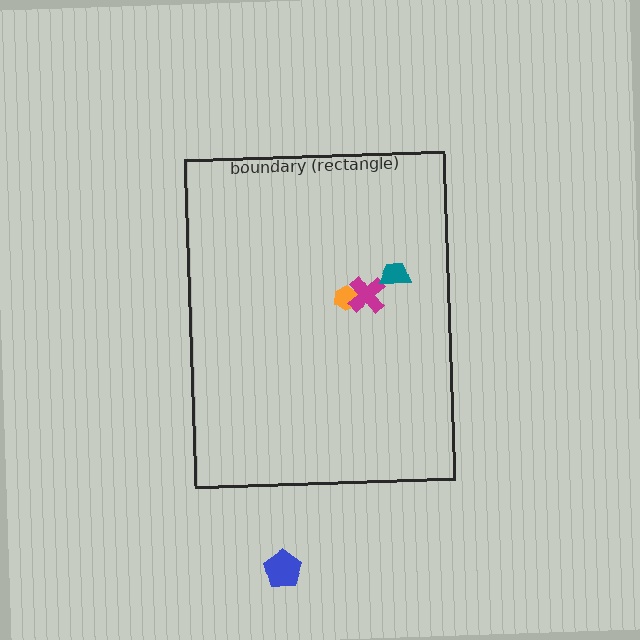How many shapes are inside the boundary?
3 inside, 1 outside.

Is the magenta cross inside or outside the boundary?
Inside.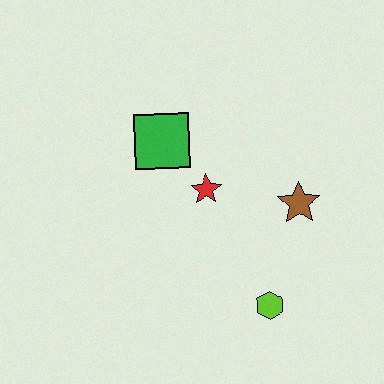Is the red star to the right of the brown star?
No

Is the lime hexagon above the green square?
No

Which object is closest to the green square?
The red star is closest to the green square.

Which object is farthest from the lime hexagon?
The green square is farthest from the lime hexagon.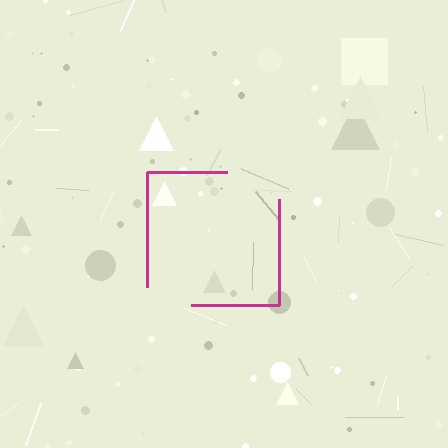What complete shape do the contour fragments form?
The contour fragments form a square.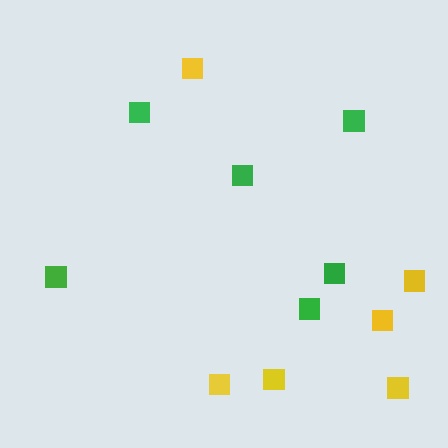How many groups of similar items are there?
There are 2 groups: one group of yellow squares (6) and one group of green squares (6).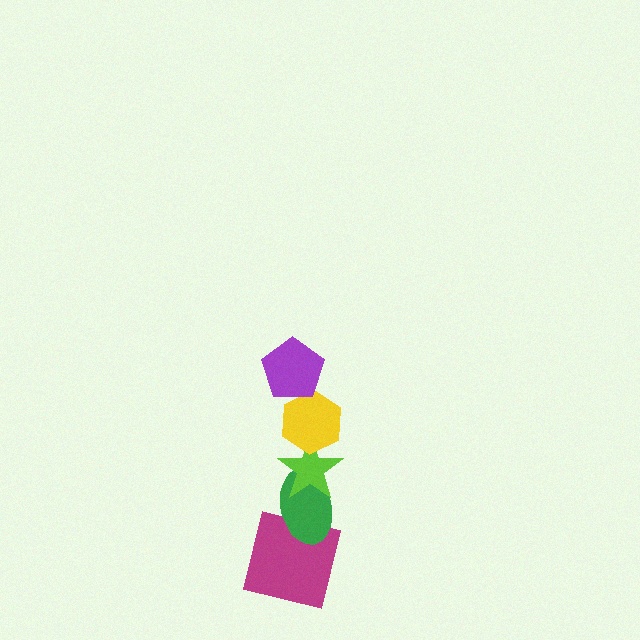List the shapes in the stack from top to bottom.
From top to bottom: the purple pentagon, the yellow hexagon, the lime star, the green ellipse, the magenta square.